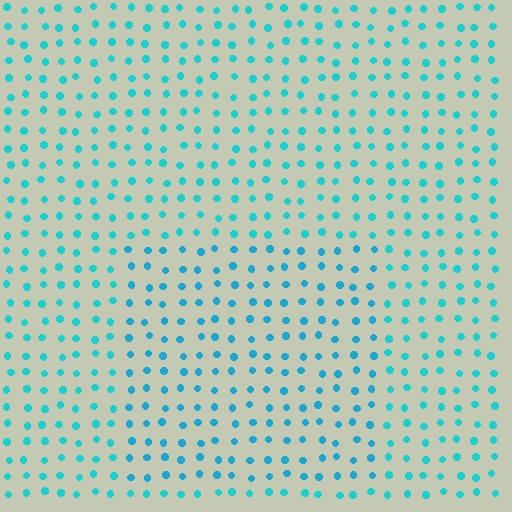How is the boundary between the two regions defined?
The boundary is defined purely by a slight shift in hue (about 14 degrees). Spacing, size, and orientation are identical on both sides.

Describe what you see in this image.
The image is filled with small cyan elements in a uniform arrangement. A rectangle-shaped region is visible where the elements are tinted to a slightly different hue, forming a subtle color boundary.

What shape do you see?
I see a rectangle.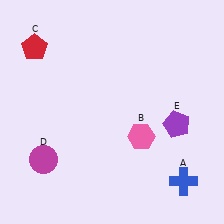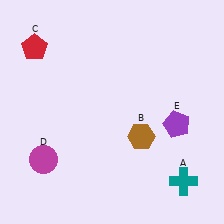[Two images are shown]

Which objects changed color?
A changed from blue to teal. B changed from pink to brown.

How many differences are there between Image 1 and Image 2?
There are 2 differences between the two images.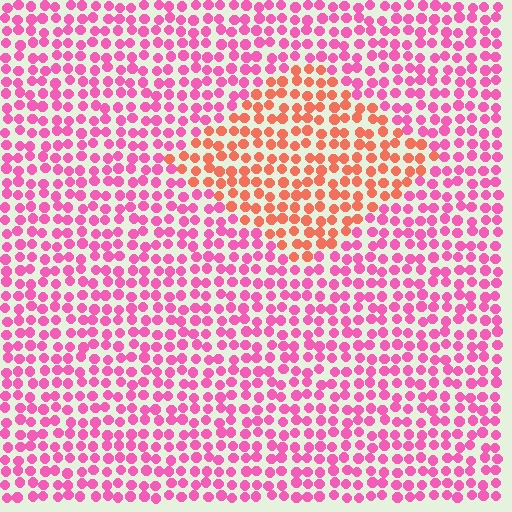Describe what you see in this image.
The image is filled with small pink elements in a uniform arrangement. A diamond-shaped region is visible where the elements are tinted to a slightly different hue, forming a subtle color boundary.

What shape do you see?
I see a diamond.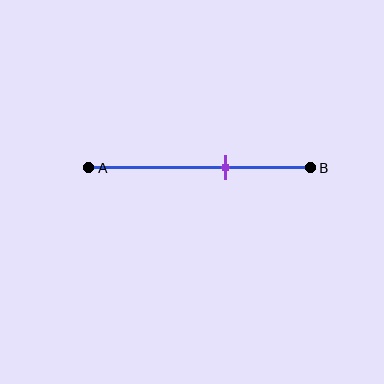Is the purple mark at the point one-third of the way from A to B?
No, the mark is at about 60% from A, not at the 33% one-third point.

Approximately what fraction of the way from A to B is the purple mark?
The purple mark is approximately 60% of the way from A to B.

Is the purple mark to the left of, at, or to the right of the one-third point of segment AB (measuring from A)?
The purple mark is to the right of the one-third point of segment AB.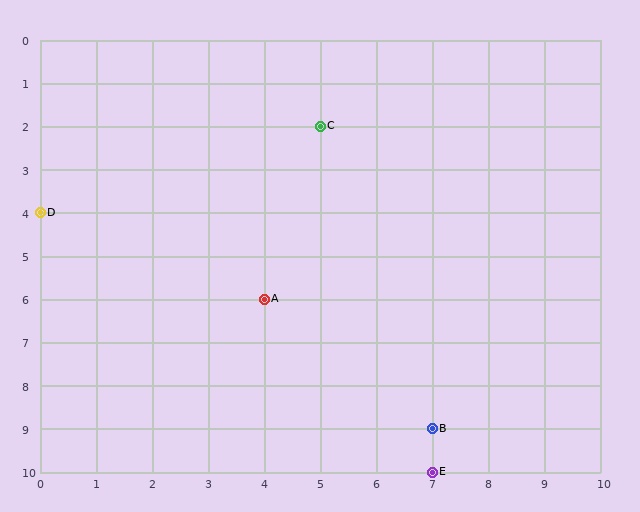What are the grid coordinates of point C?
Point C is at grid coordinates (5, 2).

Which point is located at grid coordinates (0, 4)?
Point D is at (0, 4).